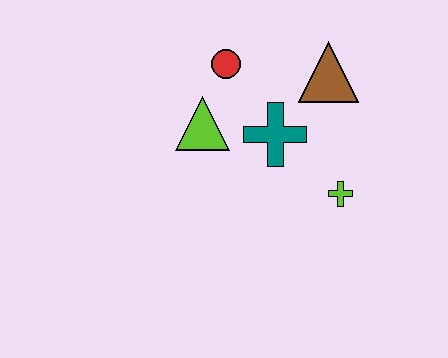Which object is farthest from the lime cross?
The red circle is farthest from the lime cross.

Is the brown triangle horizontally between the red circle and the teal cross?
No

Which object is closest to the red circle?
The lime triangle is closest to the red circle.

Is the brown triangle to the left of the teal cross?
No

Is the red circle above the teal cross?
Yes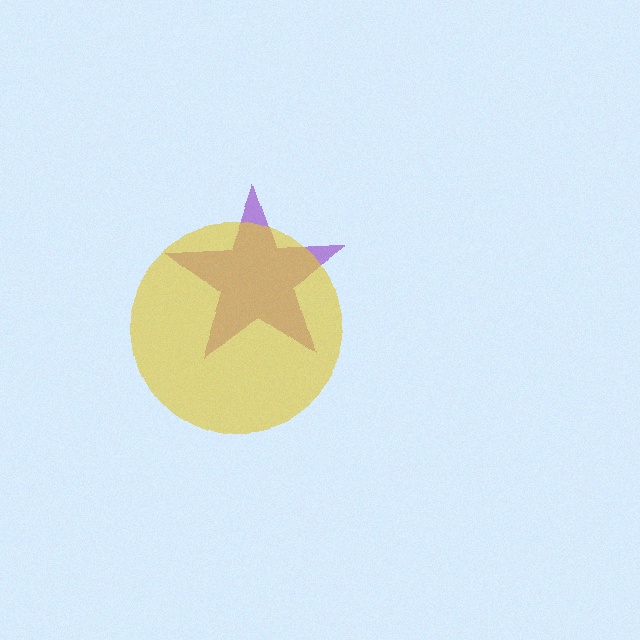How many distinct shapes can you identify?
There are 2 distinct shapes: a purple star, a yellow circle.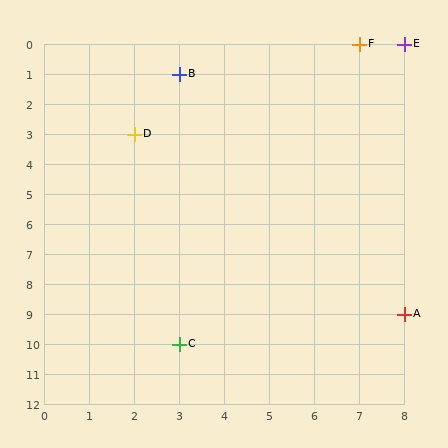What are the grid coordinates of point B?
Point B is at grid coordinates (3, 1).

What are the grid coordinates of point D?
Point D is at grid coordinates (2, 3).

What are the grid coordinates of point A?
Point A is at grid coordinates (8, 9).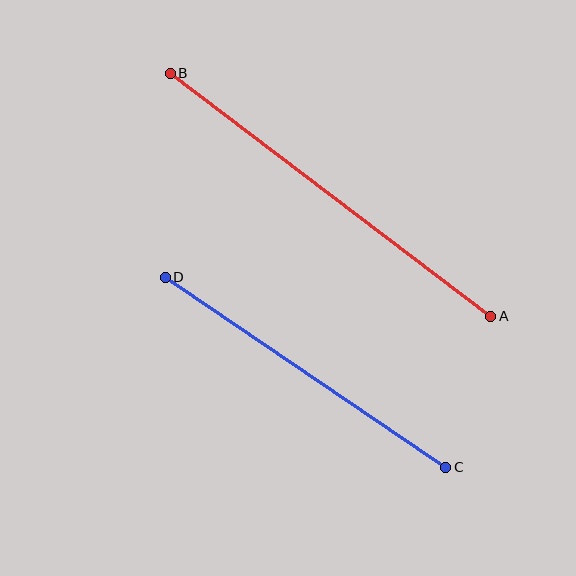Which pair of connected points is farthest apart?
Points A and B are farthest apart.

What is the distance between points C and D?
The distance is approximately 339 pixels.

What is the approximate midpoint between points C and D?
The midpoint is at approximately (305, 372) pixels.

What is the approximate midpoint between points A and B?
The midpoint is at approximately (330, 195) pixels.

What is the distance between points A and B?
The distance is approximately 402 pixels.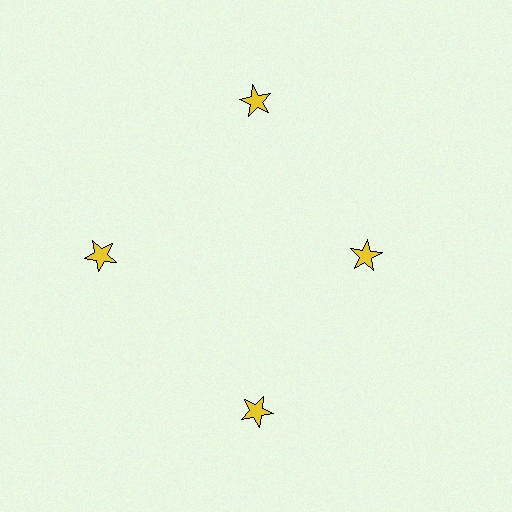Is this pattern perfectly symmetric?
No. The 4 yellow stars are arranged in a ring, but one element near the 3 o'clock position is pulled inward toward the center, breaking the 4-fold rotational symmetry.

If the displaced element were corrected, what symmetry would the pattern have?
It would have 4-fold rotational symmetry — the pattern would map onto itself every 90 degrees.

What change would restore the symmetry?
The symmetry would be restored by moving it outward, back onto the ring so that all 4 stars sit at equal angles and equal distance from the center.